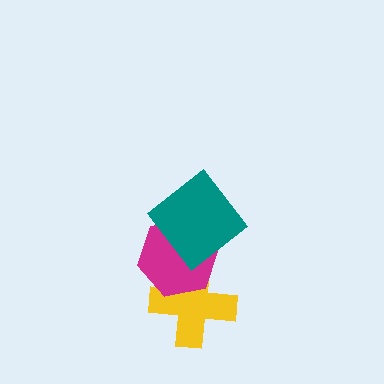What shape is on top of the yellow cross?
The magenta hexagon is on top of the yellow cross.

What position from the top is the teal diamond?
The teal diamond is 1st from the top.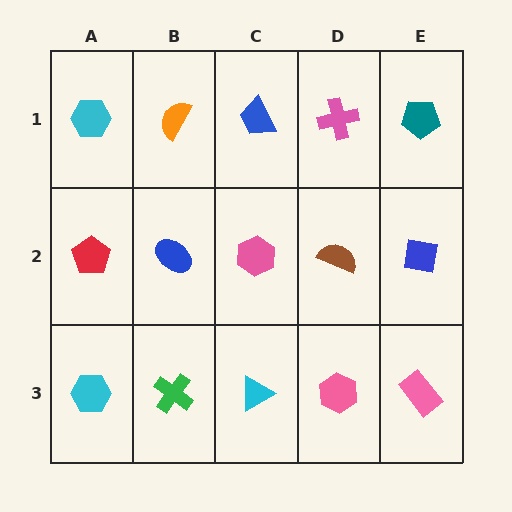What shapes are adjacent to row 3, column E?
A blue square (row 2, column E), a pink hexagon (row 3, column D).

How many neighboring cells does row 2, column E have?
3.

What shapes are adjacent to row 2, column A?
A cyan hexagon (row 1, column A), a cyan hexagon (row 3, column A), a blue ellipse (row 2, column B).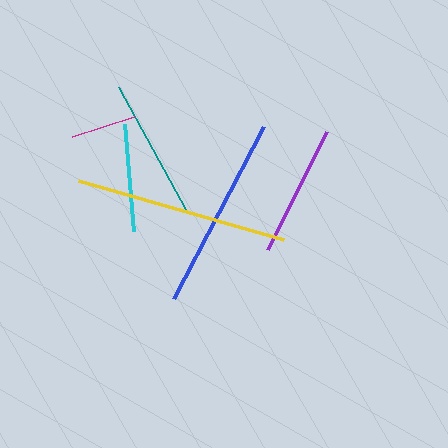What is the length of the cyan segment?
The cyan segment is approximately 107 pixels long.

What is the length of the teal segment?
The teal segment is approximately 141 pixels long.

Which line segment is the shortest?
The magenta line is the shortest at approximately 66 pixels.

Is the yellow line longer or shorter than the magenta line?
The yellow line is longer than the magenta line.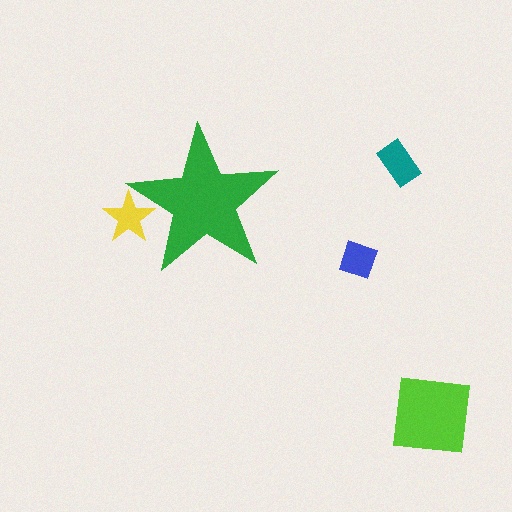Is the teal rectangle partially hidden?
No, the teal rectangle is fully visible.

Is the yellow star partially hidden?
Yes, the yellow star is partially hidden behind the green star.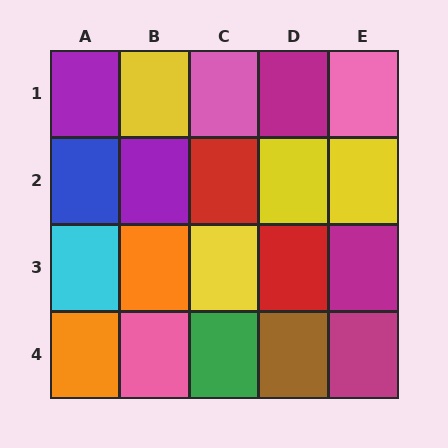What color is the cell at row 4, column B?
Pink.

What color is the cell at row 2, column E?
Yellow.